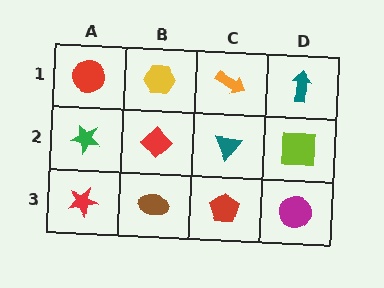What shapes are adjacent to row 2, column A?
A red circle (row 1, column A), a red star (row 3, column A), a red diamond (row 2, column B).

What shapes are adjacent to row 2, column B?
A yellow hexagon (row 1, column B), a brown ellipse (row 3, column B), a green star (row 2, column A), a teal triangle (row 2, column C).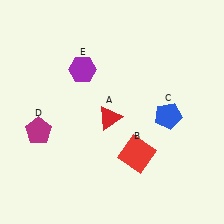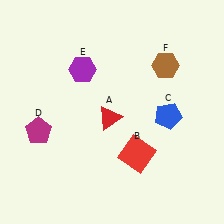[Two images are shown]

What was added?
A brown hexagon (F) was added in Image 2.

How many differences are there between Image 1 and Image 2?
There is 1 difference between the two images.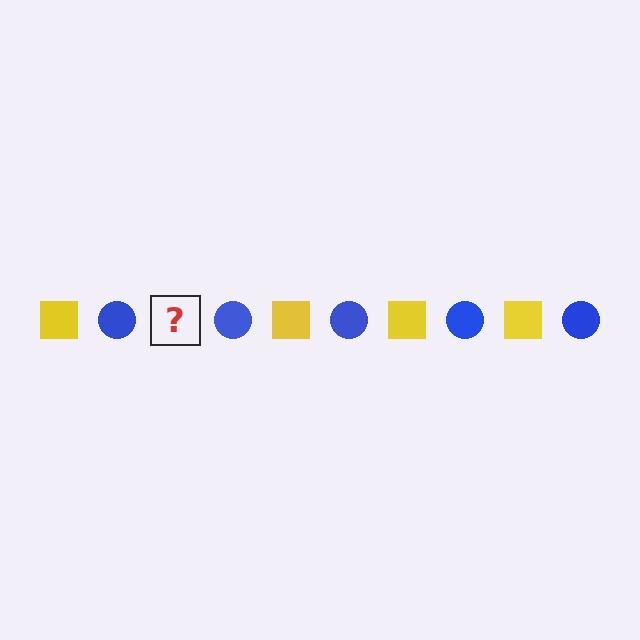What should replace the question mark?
The question mark should be replaced with a yellow square.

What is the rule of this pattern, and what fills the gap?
The rule is that the pattern alternates between yellow square and blue circle. The gap should be filled with a yellow square.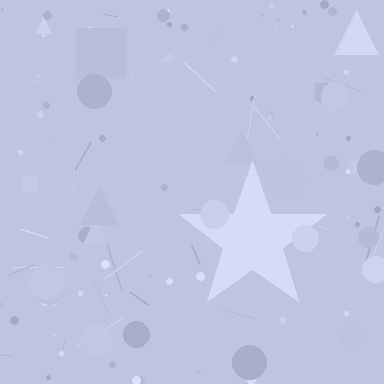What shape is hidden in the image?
A star is hidden in the image.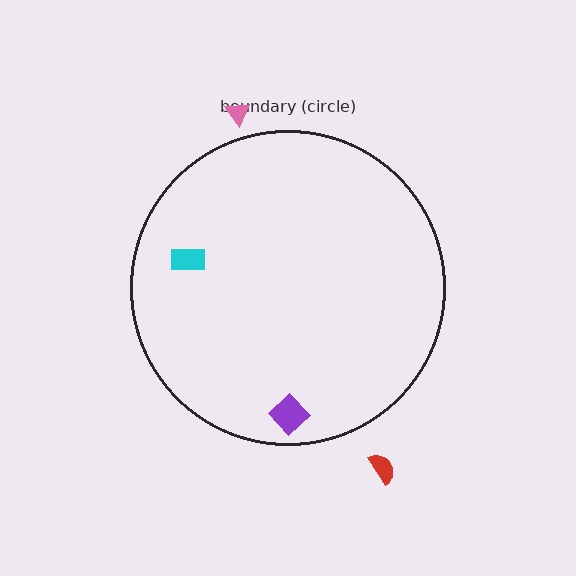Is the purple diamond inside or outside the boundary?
Inside.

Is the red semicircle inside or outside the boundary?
Outside.